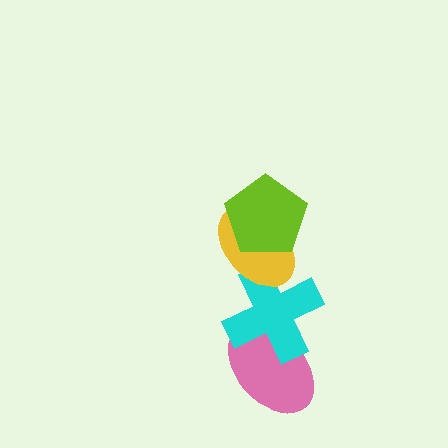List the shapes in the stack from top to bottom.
From top to bottom: the lime pentagon, the yellow ellipse, the cyan cross, the pink ellipse.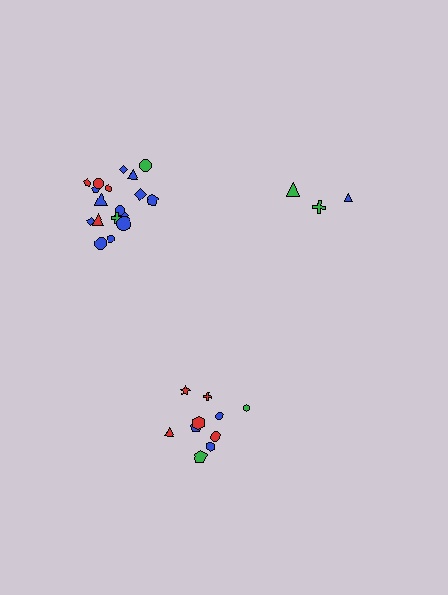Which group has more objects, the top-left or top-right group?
The top-left group.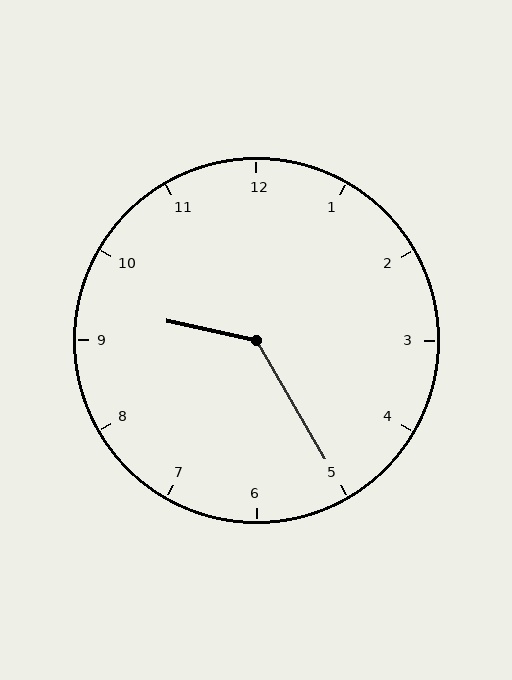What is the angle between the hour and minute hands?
Approximately 132 degrees.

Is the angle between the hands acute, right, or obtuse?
It is obtuse.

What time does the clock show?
9:25.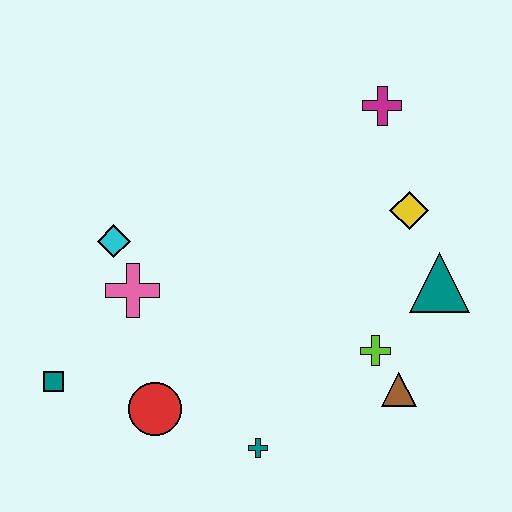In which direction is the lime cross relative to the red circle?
The lime cross is to the right of the red circle.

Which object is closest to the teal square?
The red circle is closest to the teal square.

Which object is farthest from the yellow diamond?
The teal square is farthest from the yellow diamond.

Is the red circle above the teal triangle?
No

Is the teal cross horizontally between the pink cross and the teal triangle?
Yes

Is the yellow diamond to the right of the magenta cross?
Yes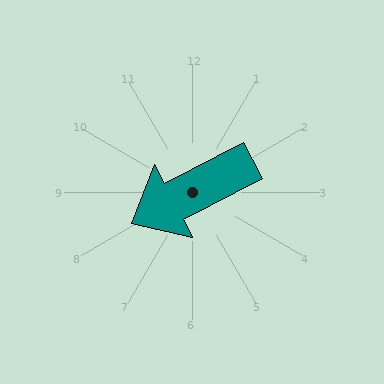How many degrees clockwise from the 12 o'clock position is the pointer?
Approximately 243 degrees.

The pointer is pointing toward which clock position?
Roughly 8 o'clock.